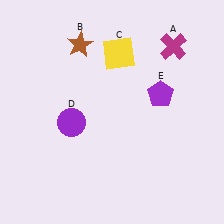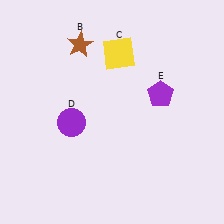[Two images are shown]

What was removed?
The magenta cross (A) was removed in Image 2.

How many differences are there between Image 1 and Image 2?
There is 1 difference between the two images.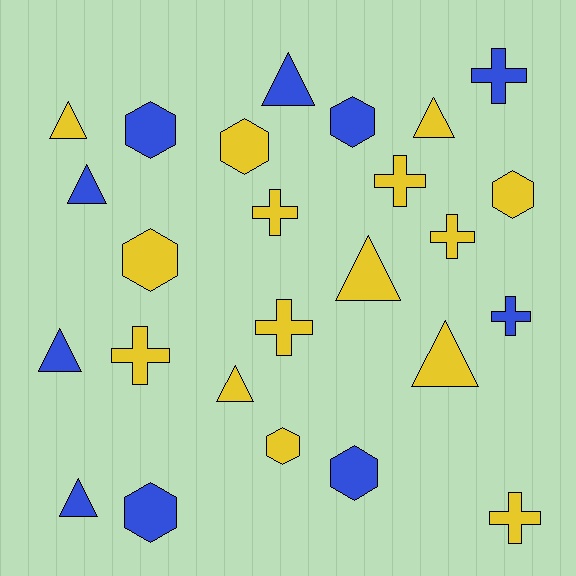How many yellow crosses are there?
There are 6 yellow crosses.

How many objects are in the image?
There are 25 objects.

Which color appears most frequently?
Yellow, with 15 objects.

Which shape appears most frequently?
Triangle, with 9 objects.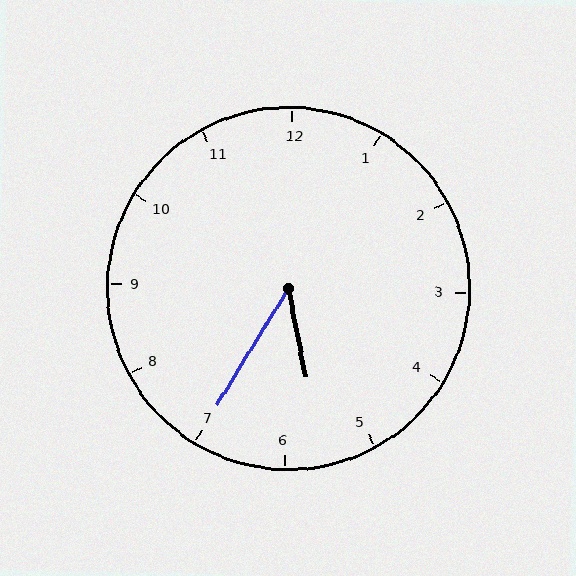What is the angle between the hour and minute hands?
Approximately 42 degrees.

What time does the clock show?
5:35.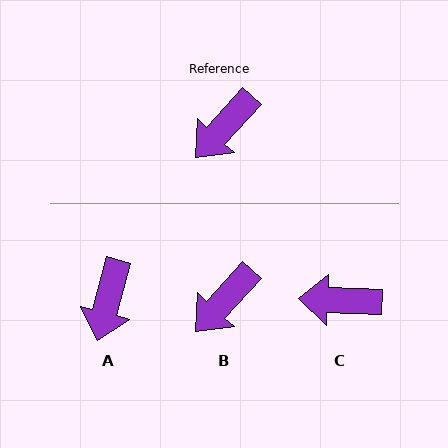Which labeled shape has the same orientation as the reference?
B.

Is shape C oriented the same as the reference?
No, it is off by about 50 degrees.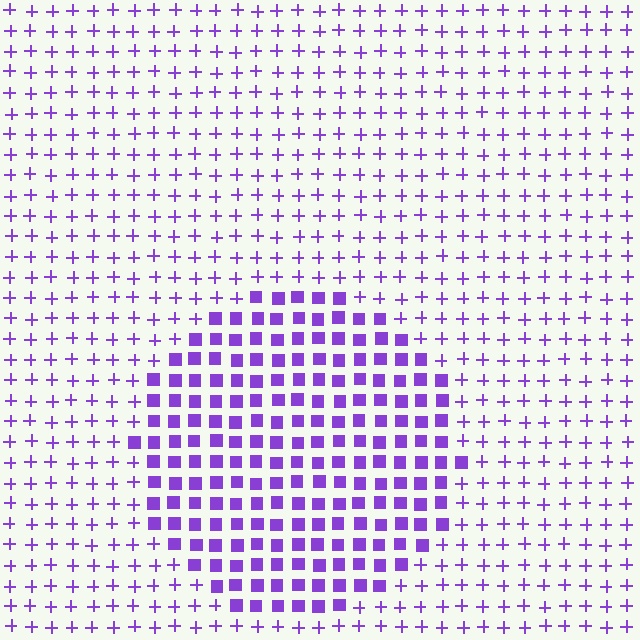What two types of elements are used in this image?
The image uses squares inside the circle region and plus signs outside it.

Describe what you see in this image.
The image is filled with small purple elements arranged in a uniform grid. A circle-shaped region contains squares, while the surrounding area contains plus signs. The boundary is defined purely by the change in element shape.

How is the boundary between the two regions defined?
The boundary is defined by a change in element shape: squares inside vs. plus signs outside. All elements share the same color and spacing.